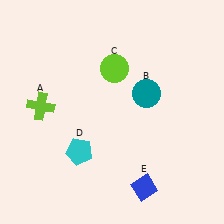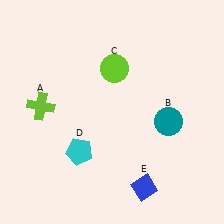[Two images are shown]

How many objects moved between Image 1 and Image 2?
1 object moved between the two images.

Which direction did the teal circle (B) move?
The teal circle (B) moved down.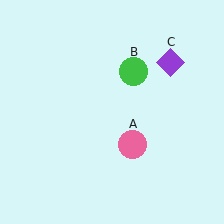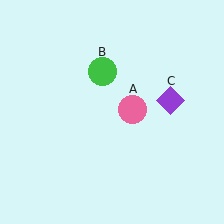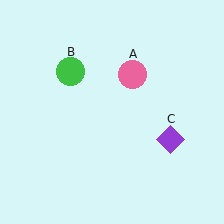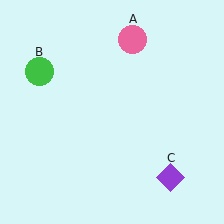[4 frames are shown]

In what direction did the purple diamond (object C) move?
The purple diamond (object C) moved down.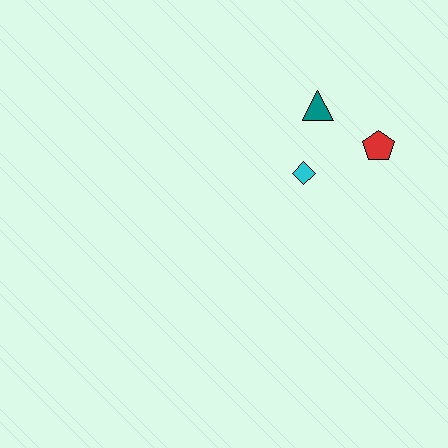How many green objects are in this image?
There are no green objects.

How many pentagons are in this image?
There is 1 pentagon.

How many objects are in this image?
There are 3 objects.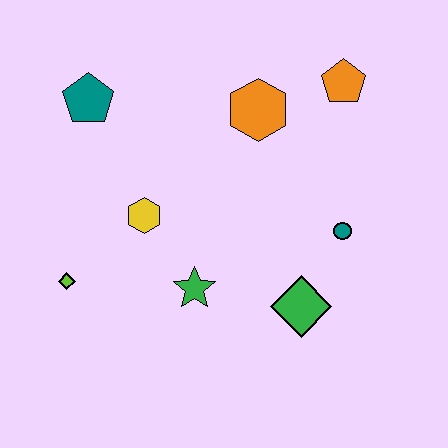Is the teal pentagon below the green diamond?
No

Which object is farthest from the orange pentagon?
The lime diamond is farthest from the orange pentagon.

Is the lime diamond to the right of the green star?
No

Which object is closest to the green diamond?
The teal circle is closest to the green diamond.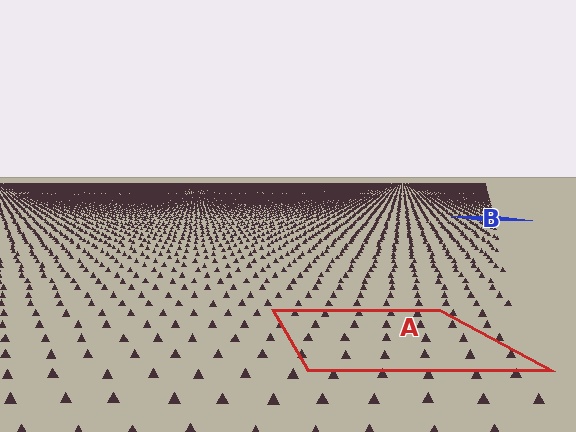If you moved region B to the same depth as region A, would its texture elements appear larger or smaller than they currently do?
They would appear larger. At a closer depth, the same texture elements are projected at a bigger on-screen size.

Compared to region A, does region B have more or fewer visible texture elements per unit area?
Region B has more texture elements per unit area — they are packed more densely because it is farther away.